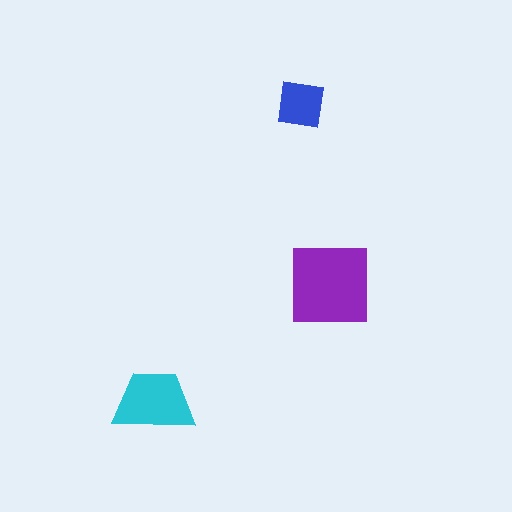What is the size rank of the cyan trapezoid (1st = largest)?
2nd.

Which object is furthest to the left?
The cyan trapezoid is leftmost.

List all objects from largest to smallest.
The purple square, the cyan trapezoid, the blue square.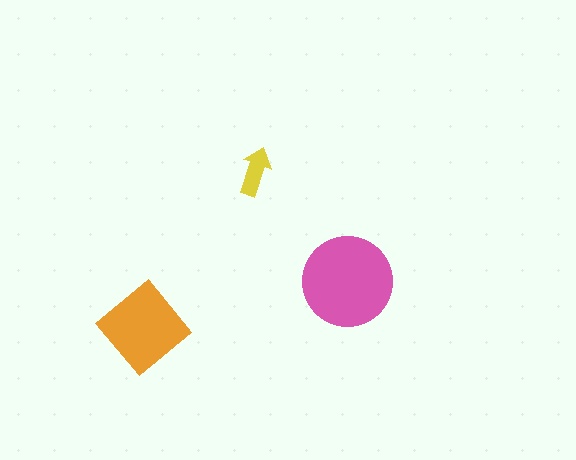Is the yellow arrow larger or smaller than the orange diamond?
Smaller.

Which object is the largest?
The pink circle.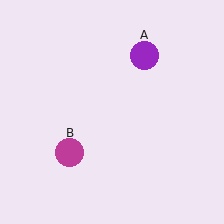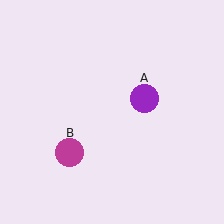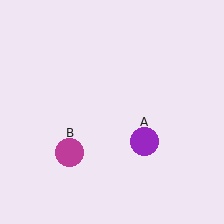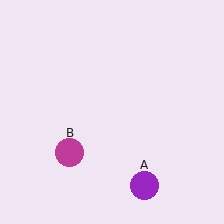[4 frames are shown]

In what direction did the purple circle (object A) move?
The purple circle (object A) moved down.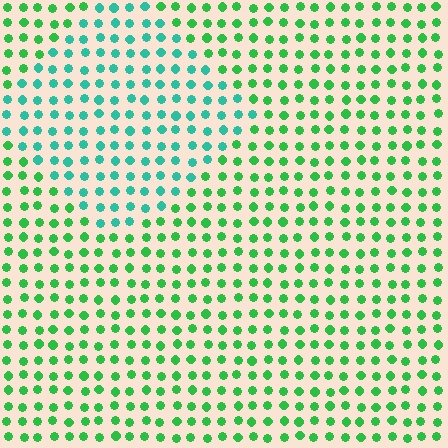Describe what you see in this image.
The image is filled with small green elements in a uniform arrangement. A diamond-shaped region is visible where the elements are tinted to a slightly different hue, forming a subtle color boundary.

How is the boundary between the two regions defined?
The boundary is defined purely by a slight shift in hue (about 37 degrees). Spacing, size, and orientation are identical on both sides.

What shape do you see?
I see a diamond.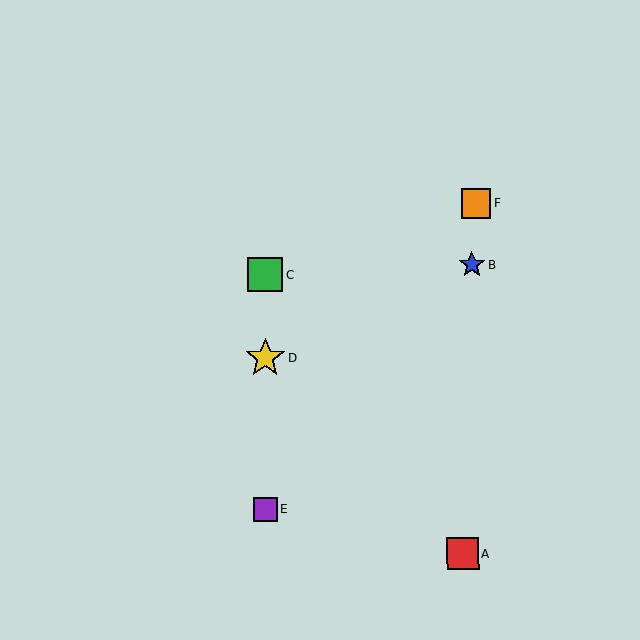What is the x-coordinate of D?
Object D is at x≈265.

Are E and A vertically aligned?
No, E is at x≈266 and A is at x≈463.